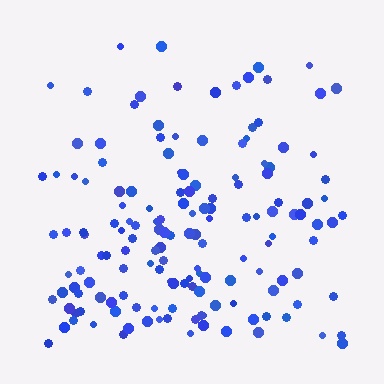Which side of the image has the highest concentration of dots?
The bottom.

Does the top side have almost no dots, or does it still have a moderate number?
Still a moderate number, just noticeably fewer than the bottom.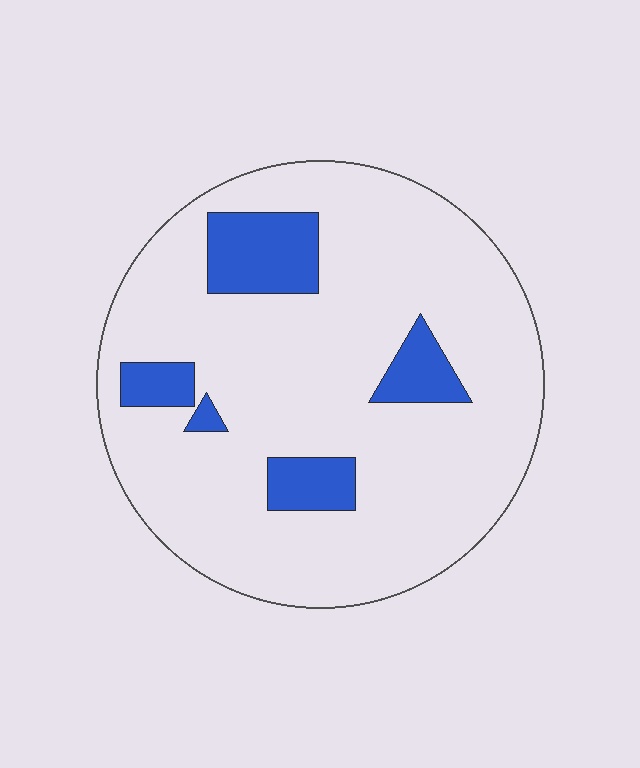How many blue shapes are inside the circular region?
5.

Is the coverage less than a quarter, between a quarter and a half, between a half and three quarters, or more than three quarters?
Less than a quarter.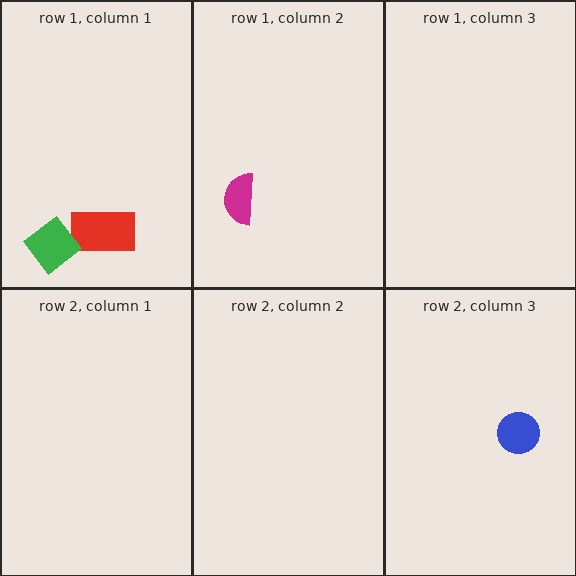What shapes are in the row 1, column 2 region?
The magenta semicircle.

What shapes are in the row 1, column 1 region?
The red rectangle, the green diamond.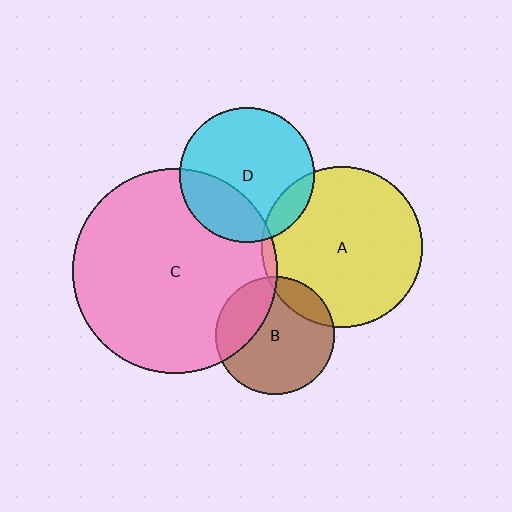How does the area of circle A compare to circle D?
Approximately 1.4 times.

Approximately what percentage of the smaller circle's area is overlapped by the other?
Approximately 15%.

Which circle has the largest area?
Circle C (pink).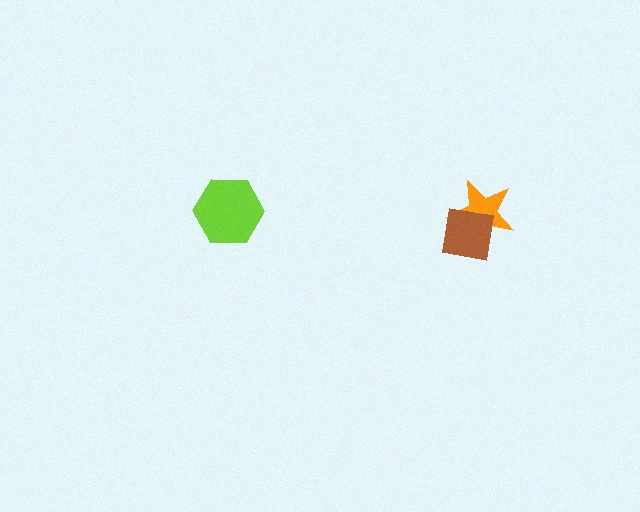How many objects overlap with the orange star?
1 object overlaps with the orange star.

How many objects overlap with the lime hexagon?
0 objects overlap with the lime hexagon.